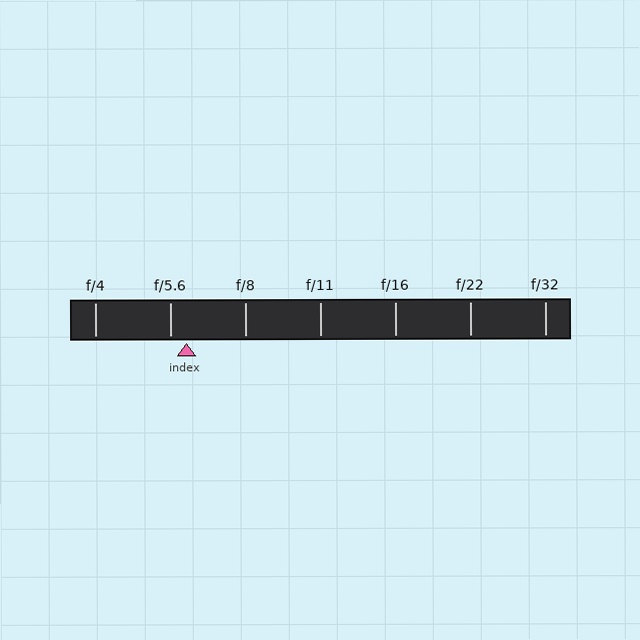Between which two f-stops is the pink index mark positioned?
The index mark is between f/5.6 and f/8.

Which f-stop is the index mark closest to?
The index mark is closest to f/5.6.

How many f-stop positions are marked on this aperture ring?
There are 7 f-stop positions marked.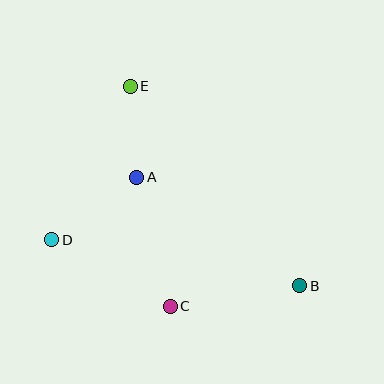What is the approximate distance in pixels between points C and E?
The distance between C and E is approximately 223 pixels.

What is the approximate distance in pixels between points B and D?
The distance between B and D is approximately 252 pixels.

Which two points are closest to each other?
Points A and E are closest to each other.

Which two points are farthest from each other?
Points B and E are farthest from each other.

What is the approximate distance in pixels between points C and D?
The distance between C and D is approximately 136 pixels.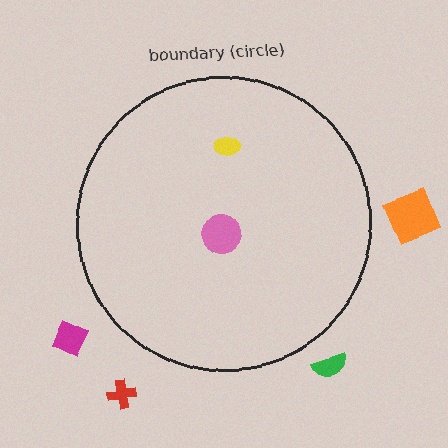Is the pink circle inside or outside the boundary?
Inside.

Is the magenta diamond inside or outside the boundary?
Outside.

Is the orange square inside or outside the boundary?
Outside.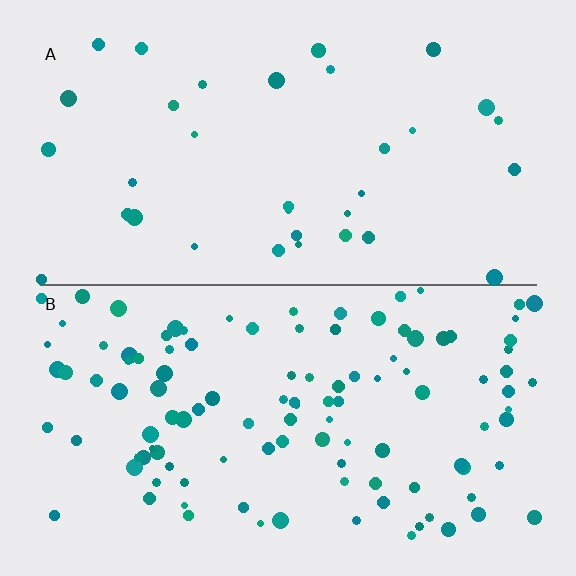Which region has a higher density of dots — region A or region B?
B (the bottom).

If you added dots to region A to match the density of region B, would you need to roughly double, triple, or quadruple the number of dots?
Approximately triple.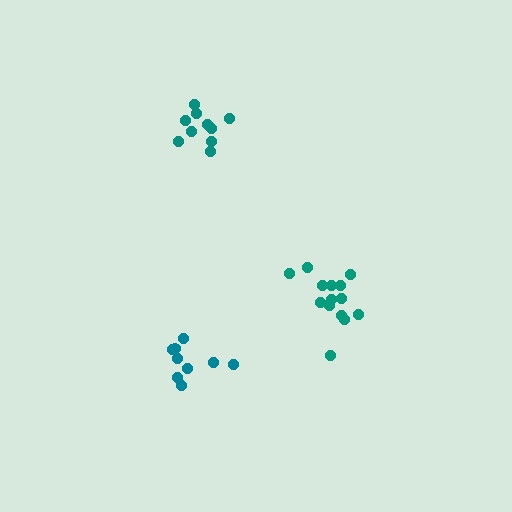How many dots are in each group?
Group 1: 14 dots, Group 2: 10 dots, Group 3: 9 dots (33 total).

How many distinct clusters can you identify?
There are 3 distinct clusters.